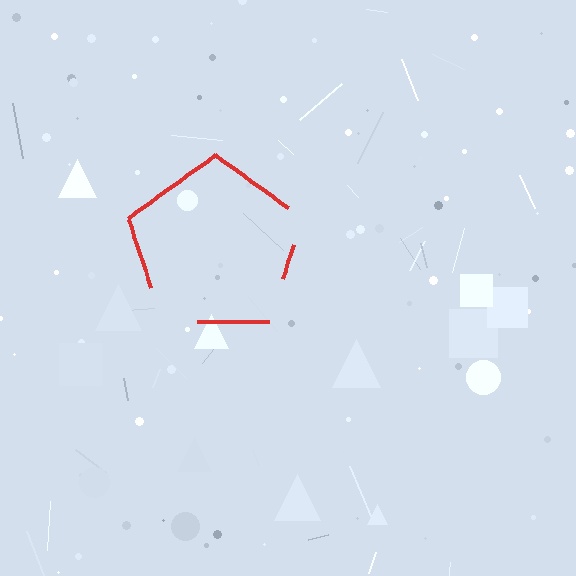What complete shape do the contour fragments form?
The contour fragments form a pentagon.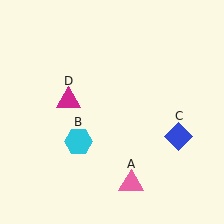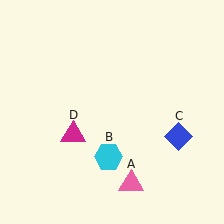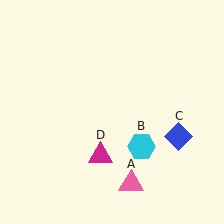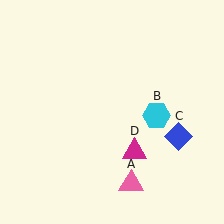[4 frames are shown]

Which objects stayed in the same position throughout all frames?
Pink triangle (object A) and blue diamond (object C) remained stationary.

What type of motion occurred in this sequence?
The cyan hexagon (object B), magenta triangle (object D) rotated counterclockwise around the center of the scene.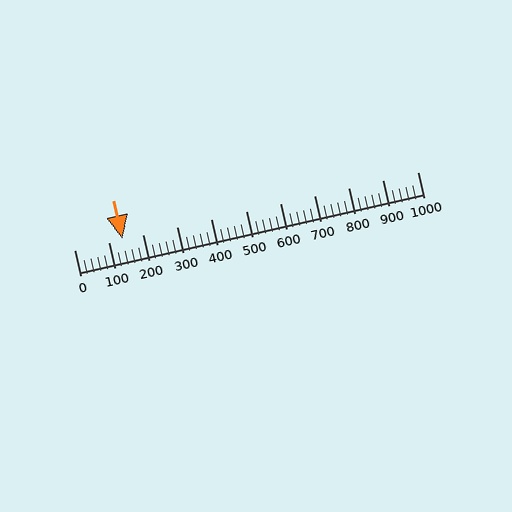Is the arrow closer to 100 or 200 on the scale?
The arrow is closer to 100.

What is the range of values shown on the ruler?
The ruler shows values from 0 to 1000.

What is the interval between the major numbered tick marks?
The major tick marks are spaced 100 units apart.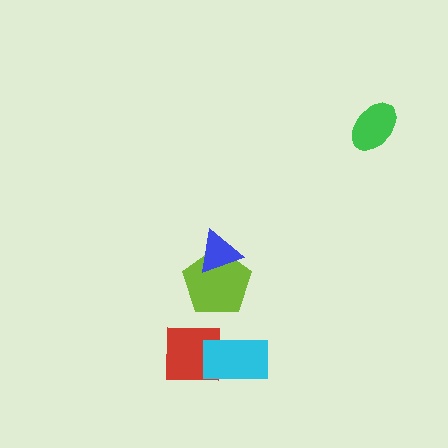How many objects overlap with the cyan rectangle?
1 object overlaps with the cyan rectangle.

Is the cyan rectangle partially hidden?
No, no other shape covers it.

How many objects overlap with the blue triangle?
1 object overlaps with the blue triangle.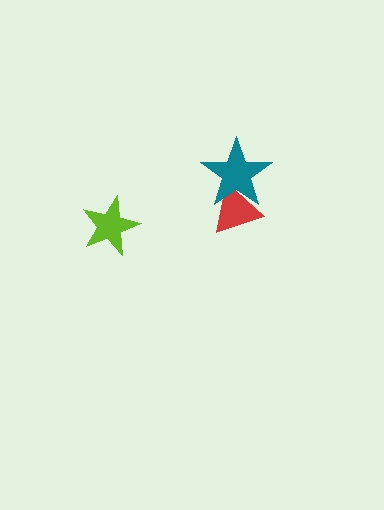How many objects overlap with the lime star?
0 objects overlap with the lime star.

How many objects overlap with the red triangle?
1 object overlaps with the red triangle.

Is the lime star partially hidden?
No, no other shape covers it.